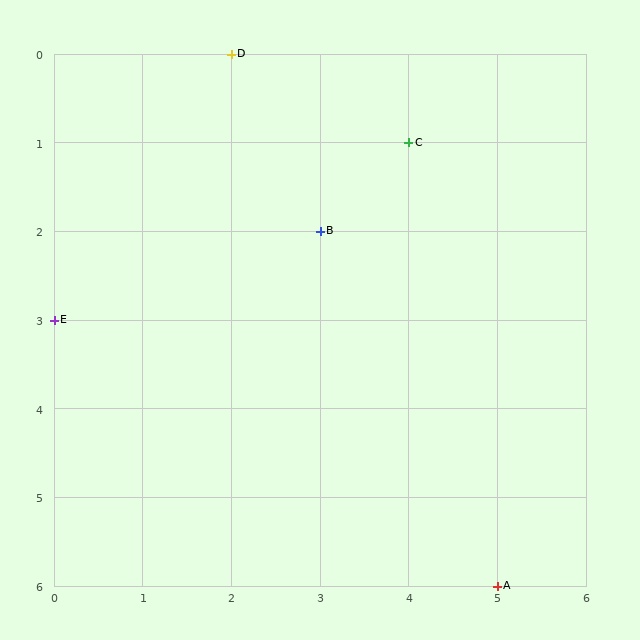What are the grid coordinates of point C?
Point C is at grid coordinates (4, 1).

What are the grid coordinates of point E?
Point E is at grid coordinates (0, 3).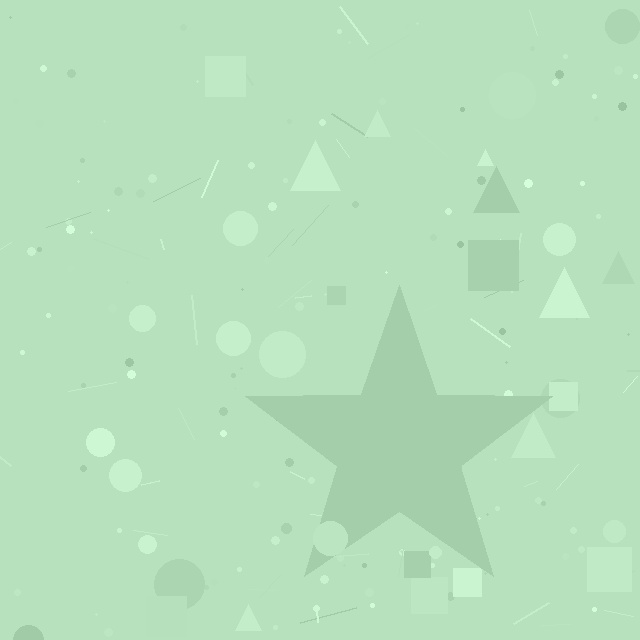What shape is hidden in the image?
A star is hidden in the image.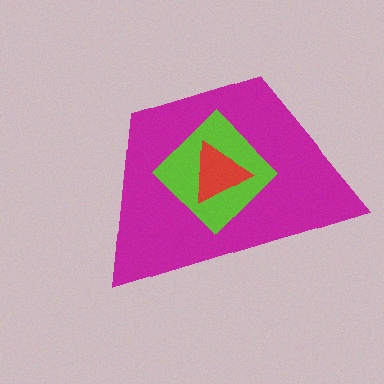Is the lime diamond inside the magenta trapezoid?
Yes.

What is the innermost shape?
The red triangle.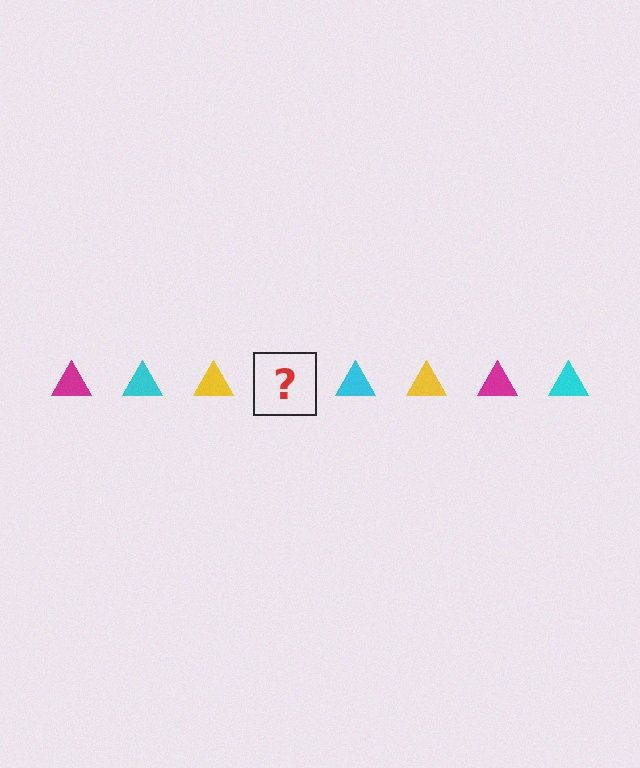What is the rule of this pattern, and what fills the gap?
The rule is that the pattern cycles through magenta, cyan, yellow triangles. The gap should be filled with a magenta triangle.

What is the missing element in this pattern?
The missing element is a magenta triangle.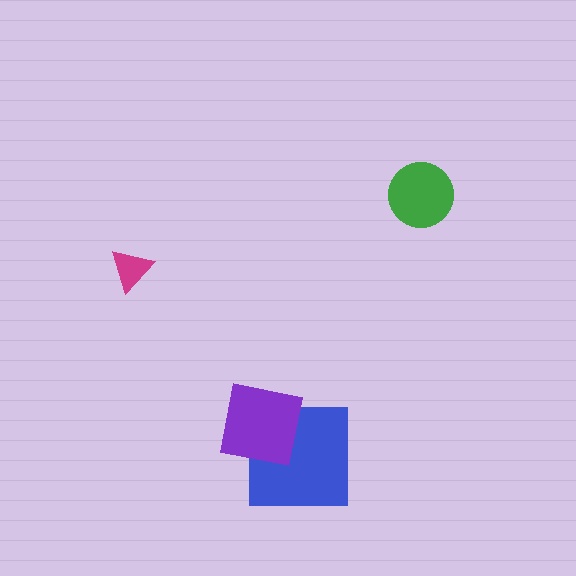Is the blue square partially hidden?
Yes, it is partially covered by another shape.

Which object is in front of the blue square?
The purple square is in front of the blue square.